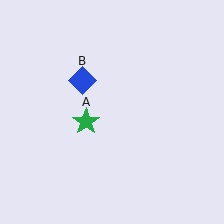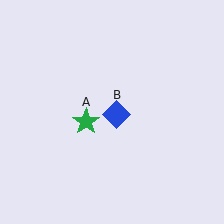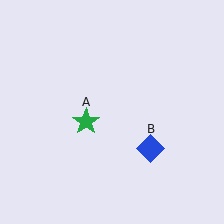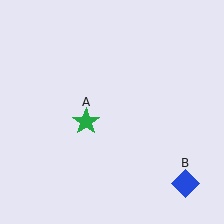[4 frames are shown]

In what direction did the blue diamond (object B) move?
The blue diamond (object B) moved down and to the right.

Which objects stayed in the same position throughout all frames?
Green star (object A) remained stationary.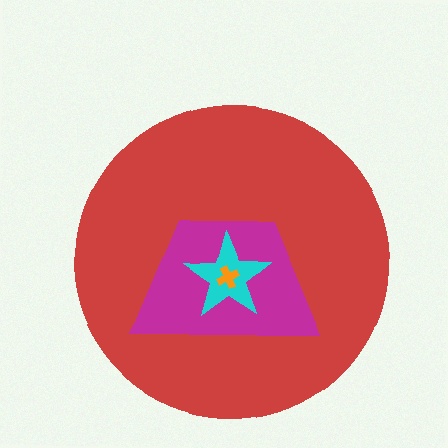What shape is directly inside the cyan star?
The orange cross.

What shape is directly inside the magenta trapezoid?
The cyan star.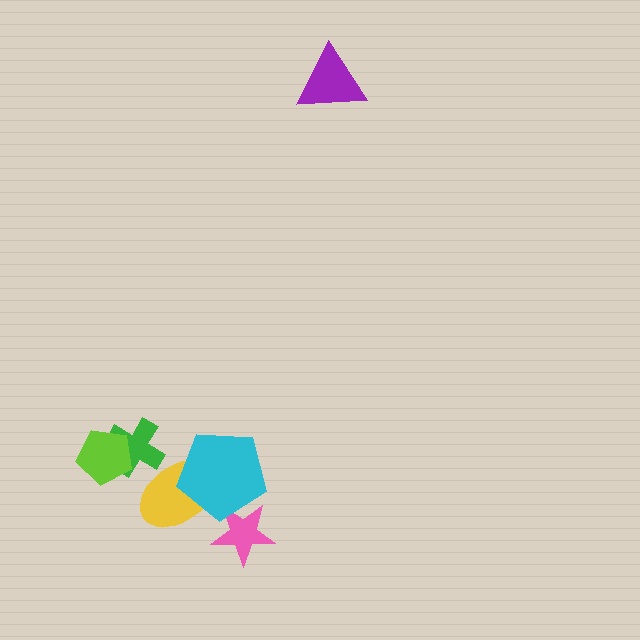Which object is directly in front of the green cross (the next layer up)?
The yellow ellipse is directly in front of the green cross.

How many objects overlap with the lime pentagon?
1 object overlaps with the lime pentagon.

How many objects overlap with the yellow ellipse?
2 objects overlap with the yellow ellipse.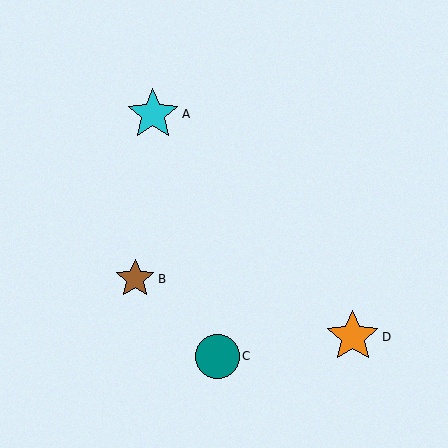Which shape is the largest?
The orange star (labeled D) is the largest.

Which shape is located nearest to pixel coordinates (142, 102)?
The cyan star (labeled A) at (153, 114) is nearest to that location.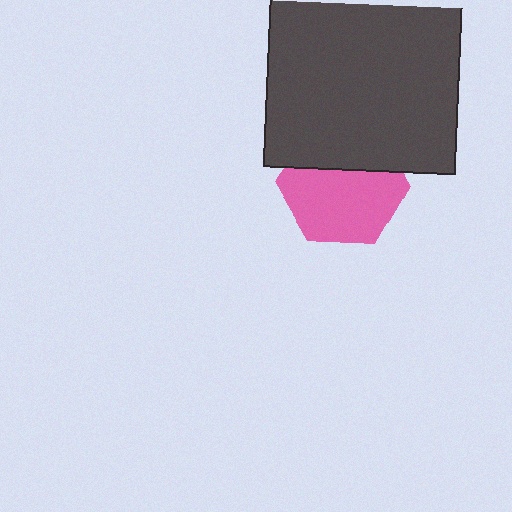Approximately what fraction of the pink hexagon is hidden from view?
Roughly 36% of the pink hexagon is hidden behind the dark gray square.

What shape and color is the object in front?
The object in front is a dark gray square.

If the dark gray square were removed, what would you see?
You would see the complete pink hexagon.